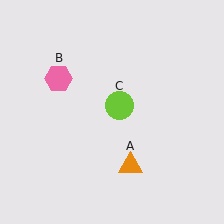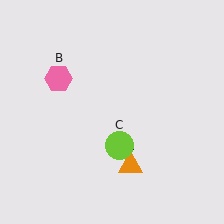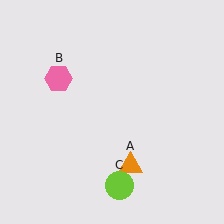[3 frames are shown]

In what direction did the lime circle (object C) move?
The lime circle (object C) moved down.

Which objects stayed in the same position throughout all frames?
Orange triangle (object A) and pink hexagon (object B) remained stationary.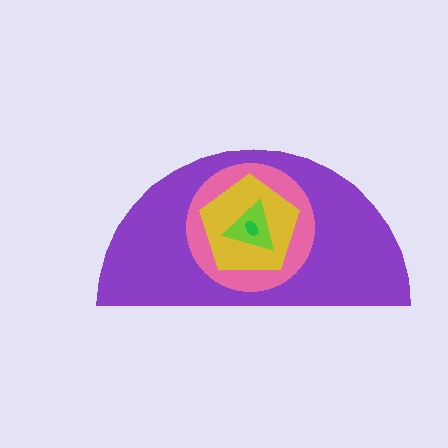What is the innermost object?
The green ellipse.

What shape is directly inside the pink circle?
The yellow pentagon.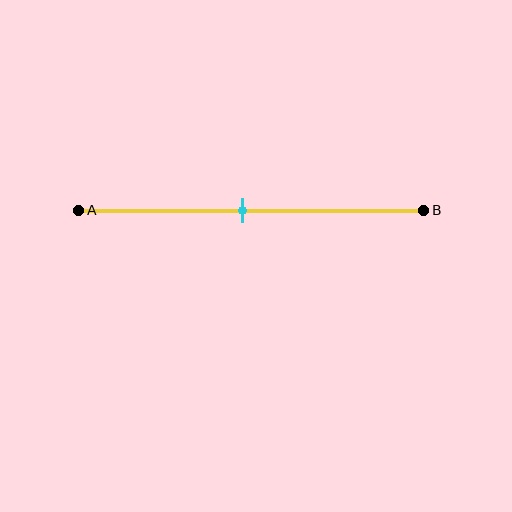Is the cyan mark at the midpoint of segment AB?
Yes, the mark is approximately at the midpoint.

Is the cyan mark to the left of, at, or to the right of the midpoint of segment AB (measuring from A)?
The cyan mark is approximately at the midpoint of segment AB.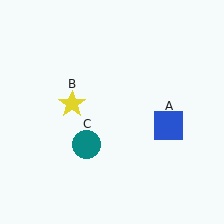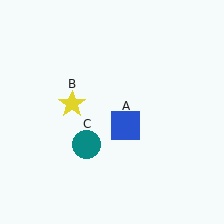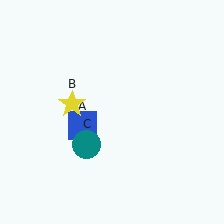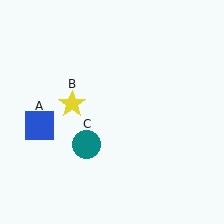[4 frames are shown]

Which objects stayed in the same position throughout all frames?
Yellow star (object B) and teal circle (object C) remained stationary.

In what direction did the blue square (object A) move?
The blue square (object A) moved left.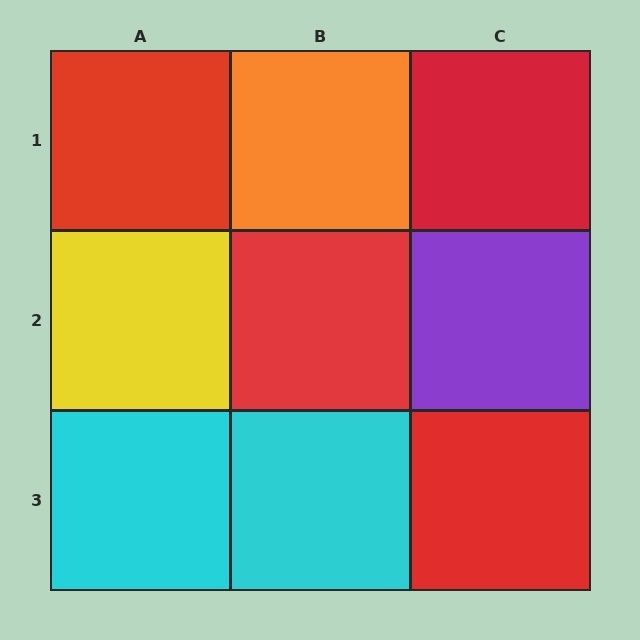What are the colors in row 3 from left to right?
Cyan, cyan, red.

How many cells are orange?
1 cell is orange.